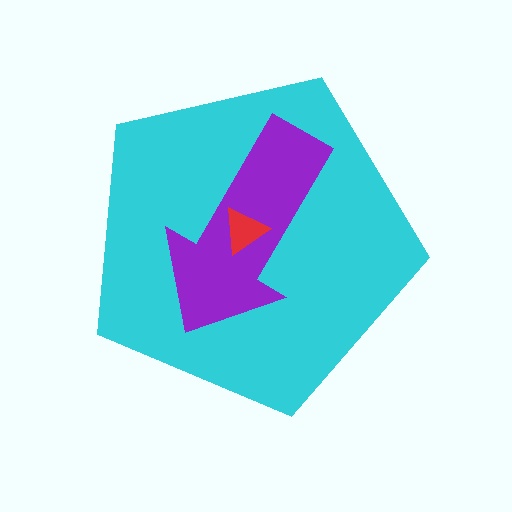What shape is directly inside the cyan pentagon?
The purple arrow.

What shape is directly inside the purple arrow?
The red triangle.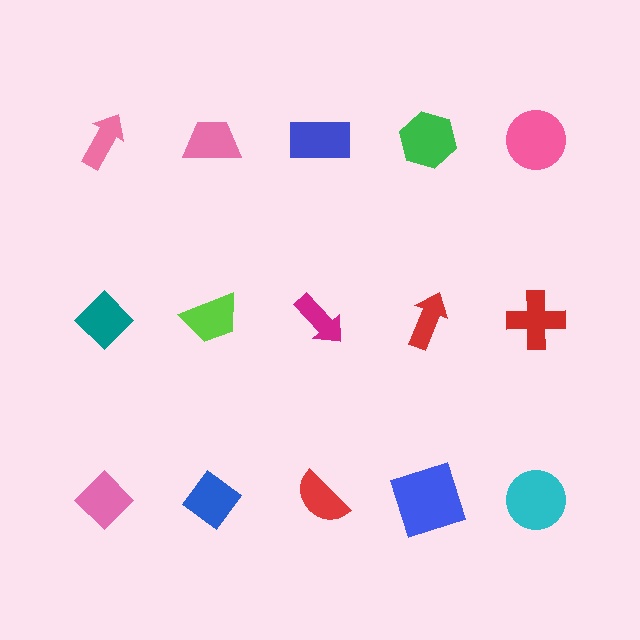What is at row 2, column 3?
A magenta arrow.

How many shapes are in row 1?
5 shapes.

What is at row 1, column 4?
A green hexagon.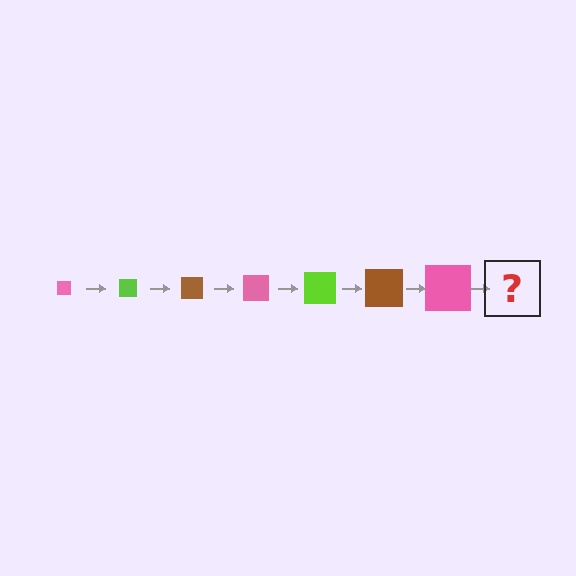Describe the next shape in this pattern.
It should be a lime square, larger than the previous one.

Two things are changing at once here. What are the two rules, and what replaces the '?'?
The two rules are that the square grows larger each step and the color cycles through pink, lime, and brown. The '?' should be a lime square, larger than the previous one.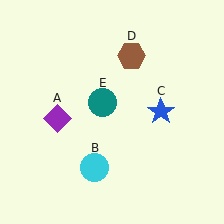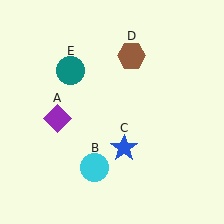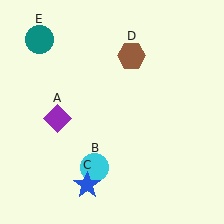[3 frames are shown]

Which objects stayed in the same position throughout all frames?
Purple diamond (object A) and cyan circle (object B) and brown hexagon (object D) remained stationary.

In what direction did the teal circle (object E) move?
The teal circle (object E) moved up and to the left.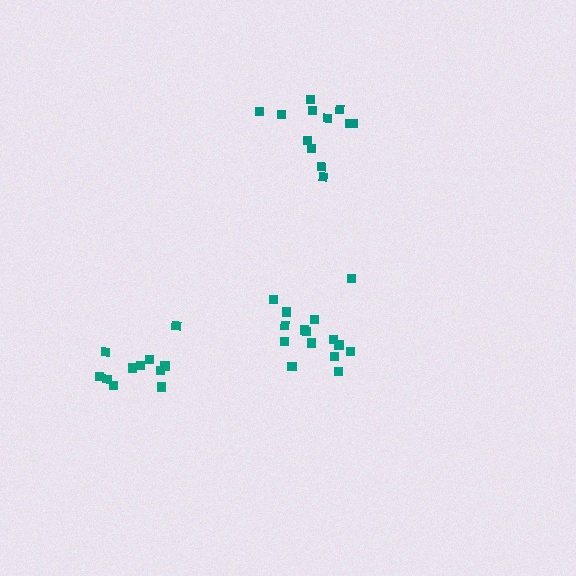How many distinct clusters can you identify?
There are 3 distinct clusters.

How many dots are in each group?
Group 1: 12 dots, Group 2: 15 dots, Group 3: 12 dots (39 total).